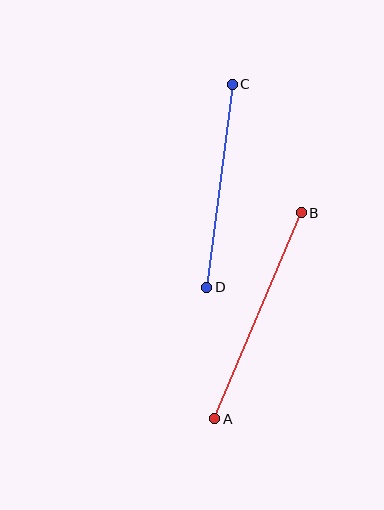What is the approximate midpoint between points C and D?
The midpoint is at approximately (219, 186) pixels.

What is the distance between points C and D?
The distance is approximately 205 pixels.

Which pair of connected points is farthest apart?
Points A and B are farthest apart.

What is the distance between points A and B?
The distance is approximately 224 pixels.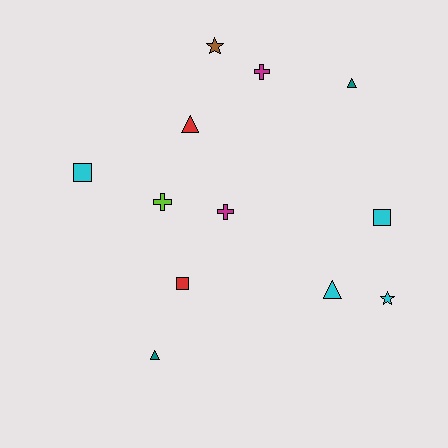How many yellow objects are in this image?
There are no yellow objects.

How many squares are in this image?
There are 3 squares.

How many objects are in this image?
There are 12 objects.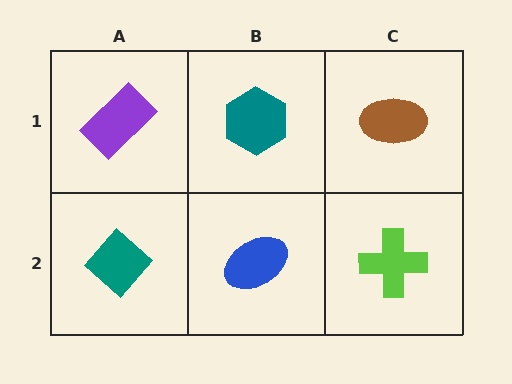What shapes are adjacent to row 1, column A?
A teal diamond (row 2, column A), a teal hexagon (row 1, column B).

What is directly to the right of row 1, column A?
A teal hexagon.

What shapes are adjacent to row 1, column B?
A blue ellipse (row 2, column B), a purple rectangle (row 1, column A), a brown ellipse (row 1, column C).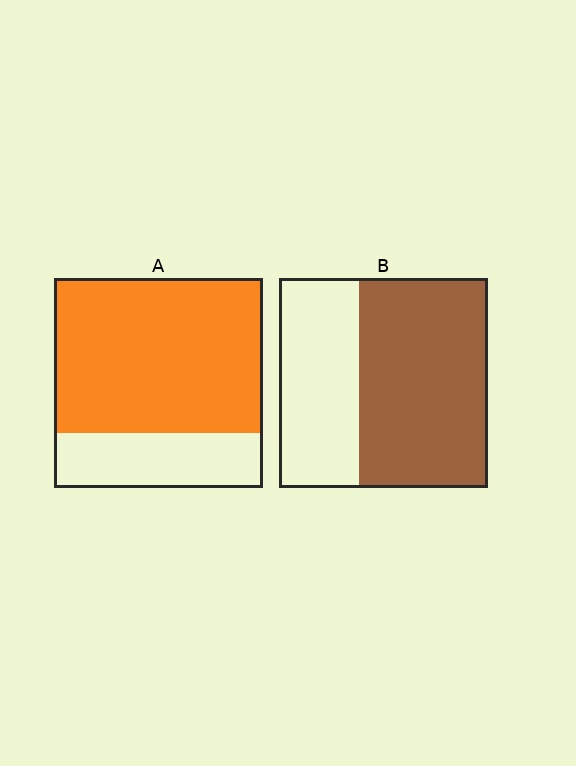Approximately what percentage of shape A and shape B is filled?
A is approximately 75% and B is approximately 60%.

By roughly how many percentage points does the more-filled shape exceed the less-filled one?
By roughly 10 percentage points (A over B).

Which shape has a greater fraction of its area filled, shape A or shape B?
Shape A.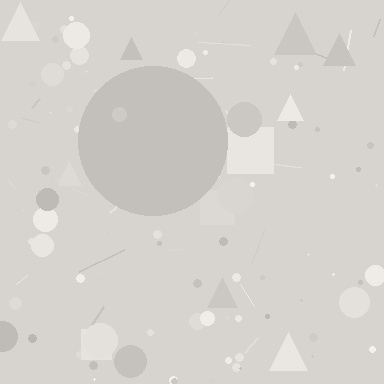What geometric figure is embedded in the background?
A circle is embedded in the background.